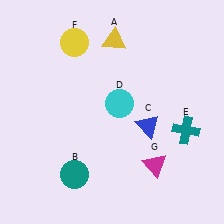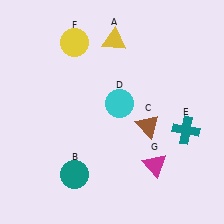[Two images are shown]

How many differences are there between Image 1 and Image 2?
There is 1 difference between the two images.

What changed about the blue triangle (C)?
In Image 1, C is blue. In Image 2, it changed to brown.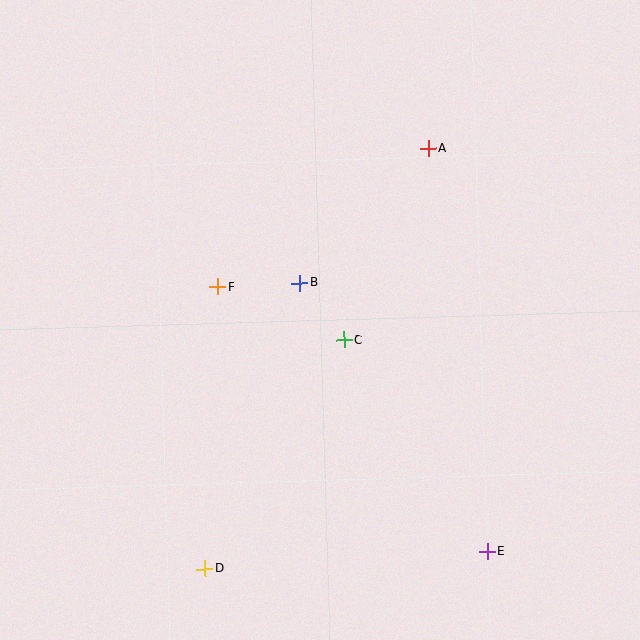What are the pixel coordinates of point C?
Point C is at (344, 340).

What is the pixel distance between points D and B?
The distance between D and B is 301 pixels.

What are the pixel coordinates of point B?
Point B is at (300, 283).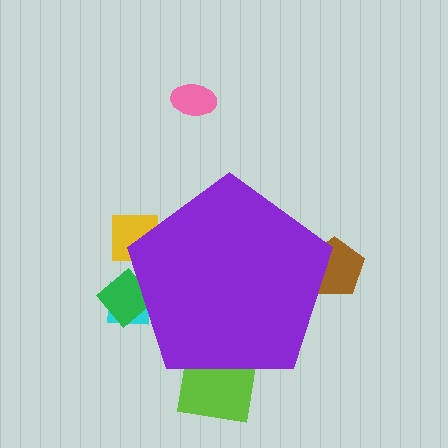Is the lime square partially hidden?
Yes, the lime square is partially hidden behind the purple pentagon.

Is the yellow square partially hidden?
Yes, the yellow square is partially hidden behind the purple pentagon.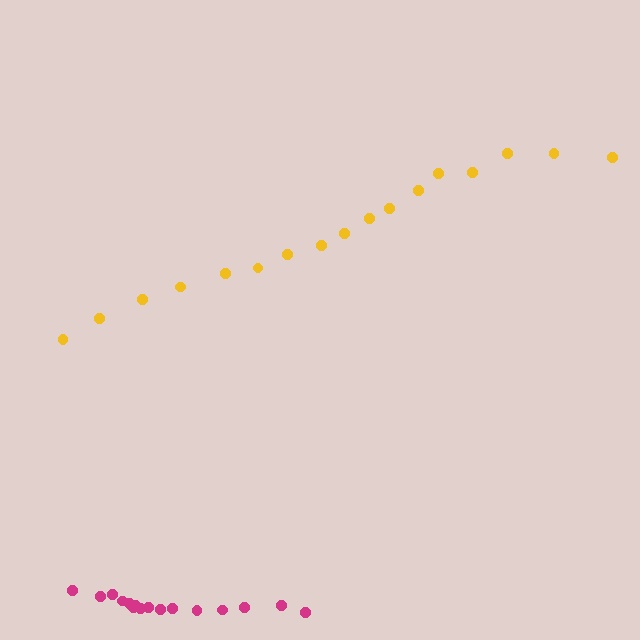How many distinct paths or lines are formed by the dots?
There are 2 distinct paths.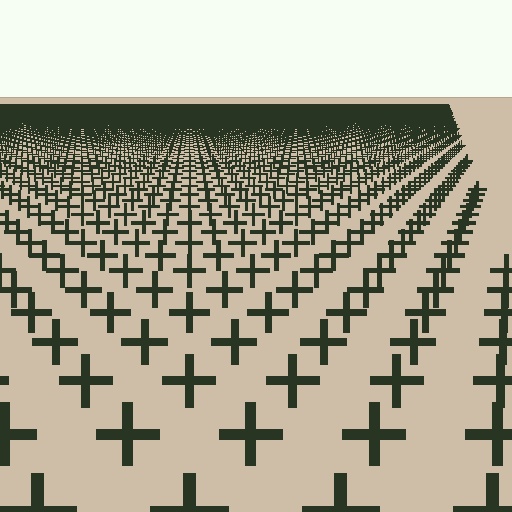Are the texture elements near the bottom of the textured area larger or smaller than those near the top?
Larger. Near the bottom, elements are closer to the viewer and appear at a bigger on-screen size.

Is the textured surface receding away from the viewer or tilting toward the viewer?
The surface is receding away from the viewer. Texture elements get smaller and denser toward the top.